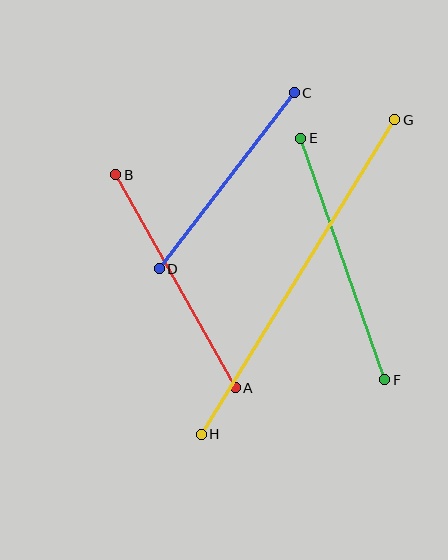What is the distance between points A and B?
The distance is approximately 244 pixels.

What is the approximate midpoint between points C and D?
The midpoint is at approximately (227, 181) pixels.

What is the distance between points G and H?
The distance is approximately 369 pixels.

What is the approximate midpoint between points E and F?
The midpoint is at approximately (343, 259) pixels.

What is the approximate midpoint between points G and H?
The midpoint is at approximately (298, 277) pixels.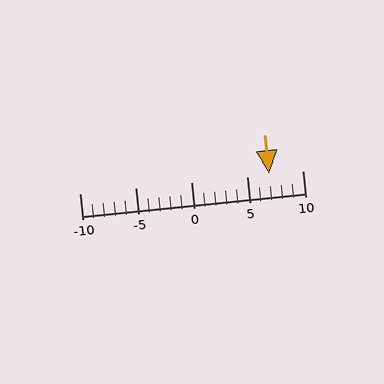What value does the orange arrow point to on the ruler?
The orange arrow points to approximately 7.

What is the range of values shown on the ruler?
The ruler shows values from -10 to 10.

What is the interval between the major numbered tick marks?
The major tick marks are spaced 5 units apart.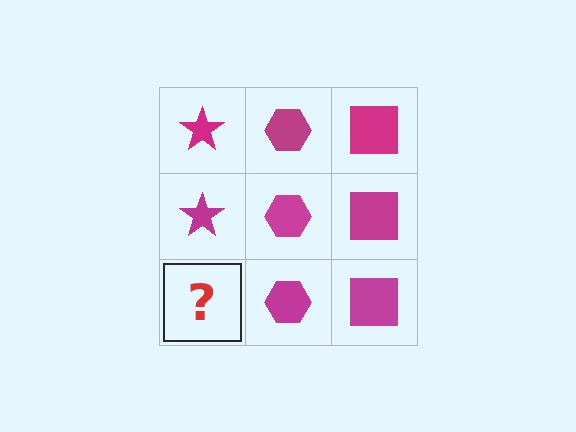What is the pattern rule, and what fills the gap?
The rule is that each column has a consistent shape. The gap should be filled with a magenta star.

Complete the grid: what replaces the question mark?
The question mark should be replaced with a magenta star.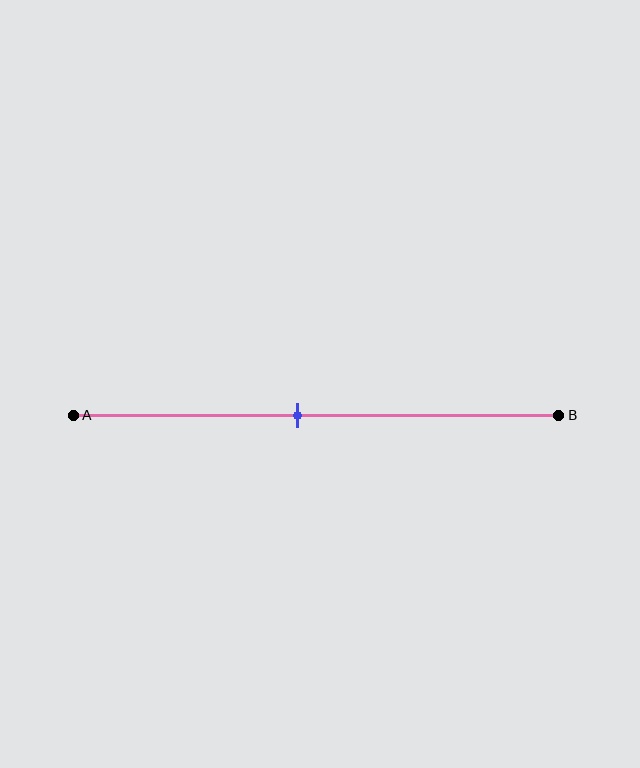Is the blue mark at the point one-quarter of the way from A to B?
No, the mark is at about 45% from A, not at the 25% one-quarter point.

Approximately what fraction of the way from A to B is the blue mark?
The blue mark is approximately 45% of the way from A to B.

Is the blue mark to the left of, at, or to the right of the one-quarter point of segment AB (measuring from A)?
The blue mark is to the right of the one-quarter point of segment AB.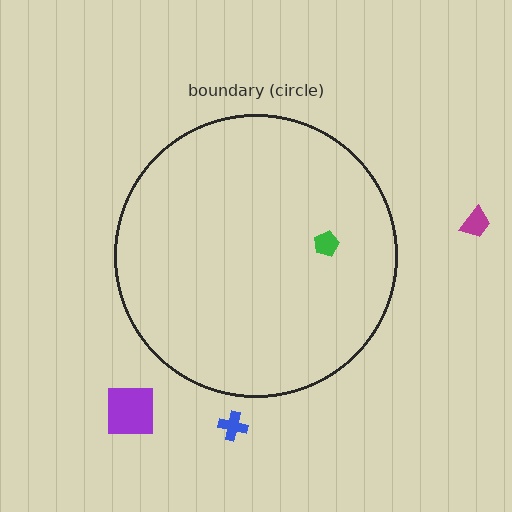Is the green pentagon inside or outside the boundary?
Inside.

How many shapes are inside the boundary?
1 inside, 3 outside.